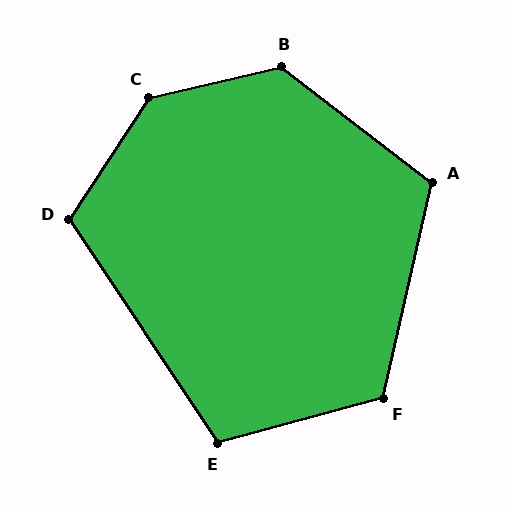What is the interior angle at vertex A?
Approximately 115 degrees (obtuse).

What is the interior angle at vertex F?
Approximately 118 degrees (obtuse).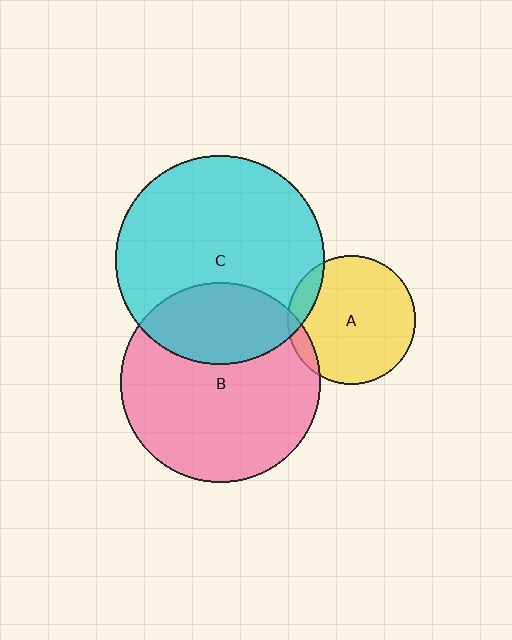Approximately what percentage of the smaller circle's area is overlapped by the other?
Approximately 30%.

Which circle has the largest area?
Circle C (cyan).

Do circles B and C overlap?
Yes.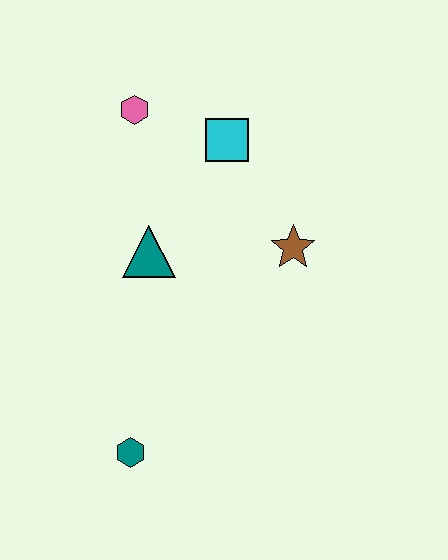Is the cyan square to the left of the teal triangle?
No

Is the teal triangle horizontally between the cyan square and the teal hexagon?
Yes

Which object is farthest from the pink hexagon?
The teal hexagon is farthest from the pink hexagon.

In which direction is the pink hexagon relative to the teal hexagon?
The pink hexagon is above the teal hexagon.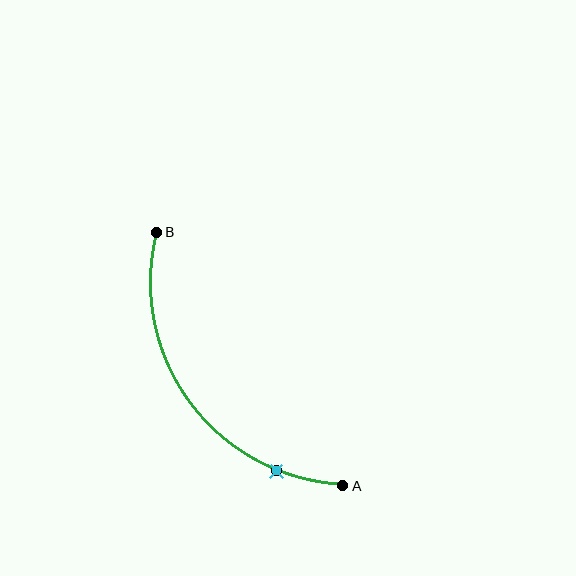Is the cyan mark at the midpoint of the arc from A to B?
No. The cyan mark lies on the arc but is closer to endpoint A. The arc midpoint would be at the point on the curve equidistant along the arc from both A and B.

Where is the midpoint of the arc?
The arc midpoint is the point on the curve farthest from the straight line joining A and B. It sits below and to the left of that line.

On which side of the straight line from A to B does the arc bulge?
The arc bulges below and to the left of the straight line connecting A and B.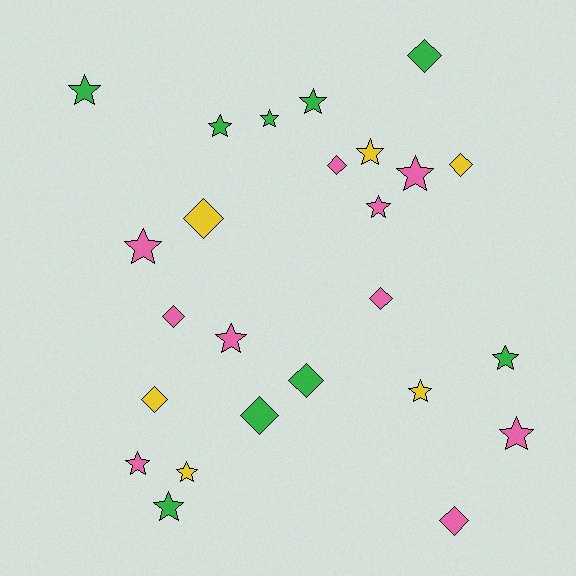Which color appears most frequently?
Pink, with 10 objects.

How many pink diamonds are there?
There are 4 pink diamonds.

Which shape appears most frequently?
Star, with 15 objects.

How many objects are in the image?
There are 25 objects.